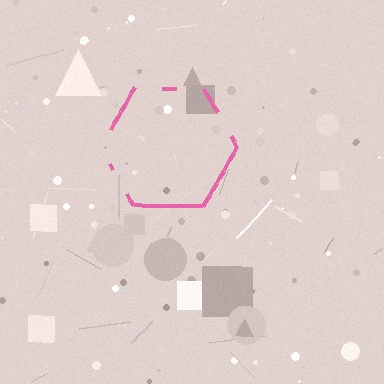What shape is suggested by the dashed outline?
The dashed outline suggests a hexagon.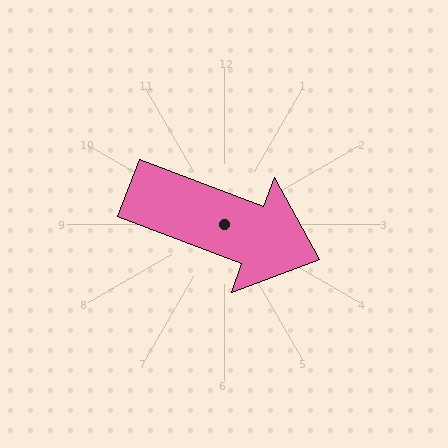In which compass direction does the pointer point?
East.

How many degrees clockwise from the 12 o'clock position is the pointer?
Approximately 111 degrees.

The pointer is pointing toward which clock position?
Roughly 4 o'clock.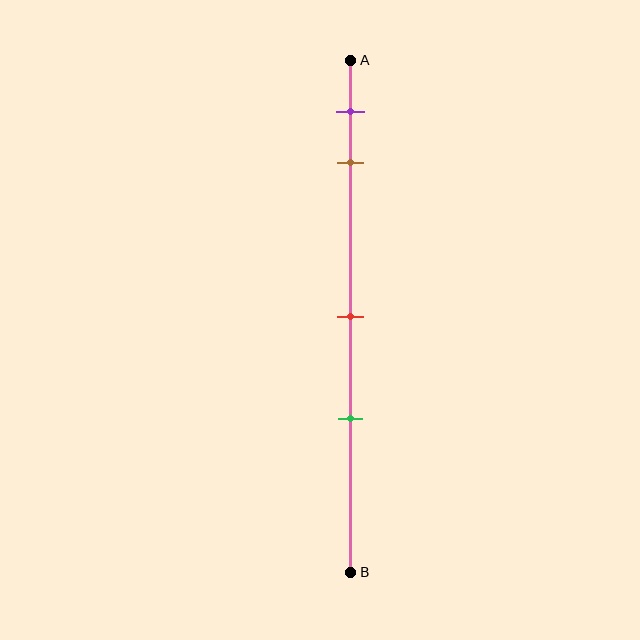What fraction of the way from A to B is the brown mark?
The brown mark is approximately 20% (0.2) of the way from A to B.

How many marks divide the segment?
There are 4 marks dividing the segment.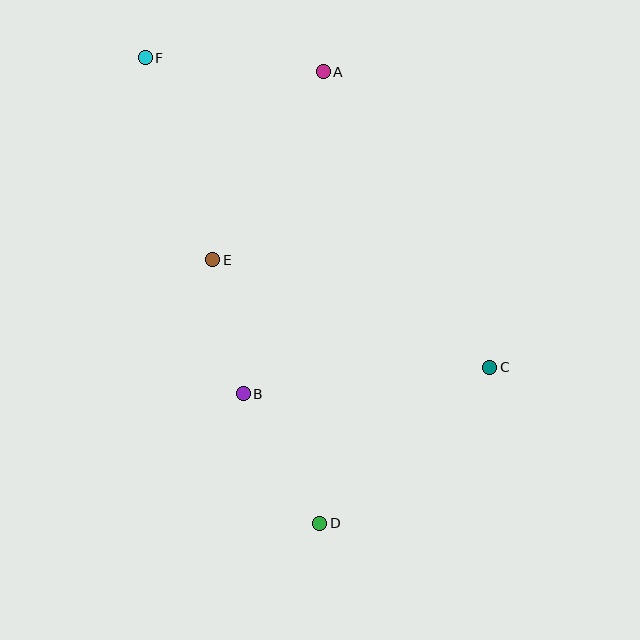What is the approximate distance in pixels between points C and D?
The distance between C and D is approximately 230 pixels.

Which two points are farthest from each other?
Points D and F are farthest from each other.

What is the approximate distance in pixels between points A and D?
The distance between A and D is approximately 451 pixels.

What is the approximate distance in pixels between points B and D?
The distance between B and D is approximately 150 pixels.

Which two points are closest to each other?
Points B and E are closest to each other.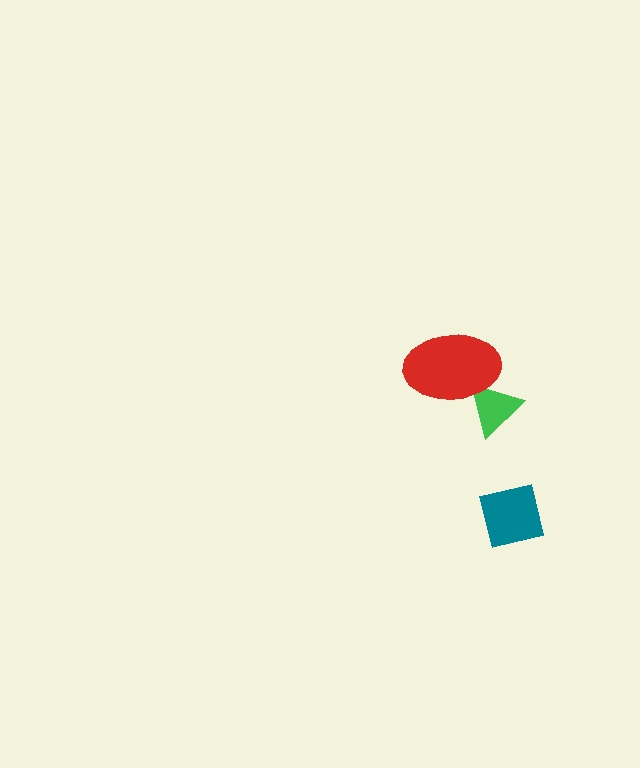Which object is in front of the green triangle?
The red ellipse is in front of the green triangle.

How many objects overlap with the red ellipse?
1 object overlaps with the red ellipse.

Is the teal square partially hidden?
No, no other shape covers it.